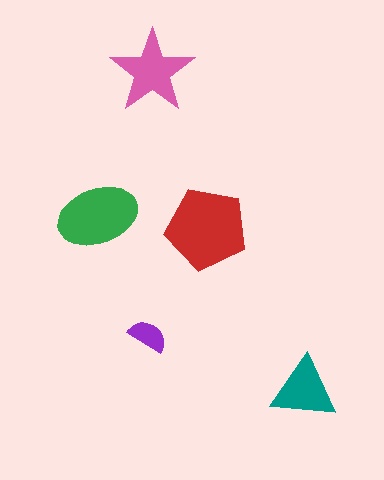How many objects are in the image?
There are 5 objects in the image.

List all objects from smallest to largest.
The purple semicircle, the teal triangle, the pink star, the green ellipse, the red pentagon.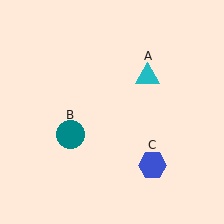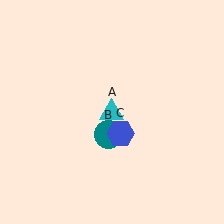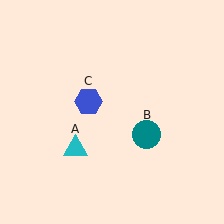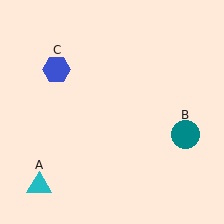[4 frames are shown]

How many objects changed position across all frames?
3 objects changed position: cyan triangle (object A), teal circle (object B), blue hexagon (object C).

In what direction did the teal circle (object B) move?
The teal circle (object B) moved right.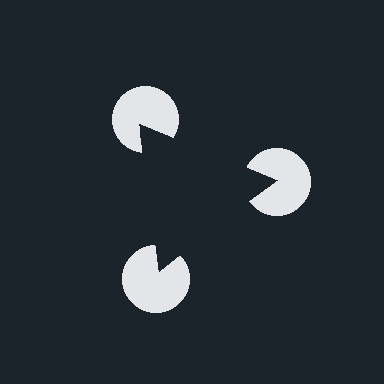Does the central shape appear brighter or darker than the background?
It typically appears slightly darker than the background, even though no actual brightness change is drawn.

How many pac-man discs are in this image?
There are 3 — one at each vertex of the illusory triangle.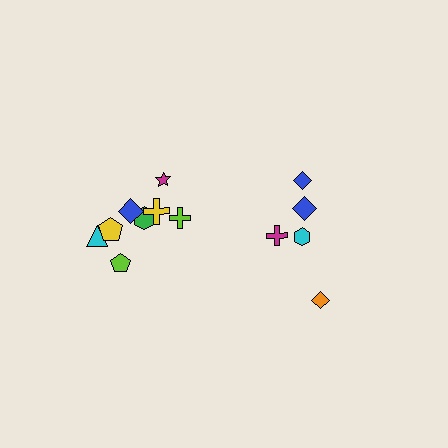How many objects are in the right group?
There are 5 objects.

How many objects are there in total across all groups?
There are 13 objects.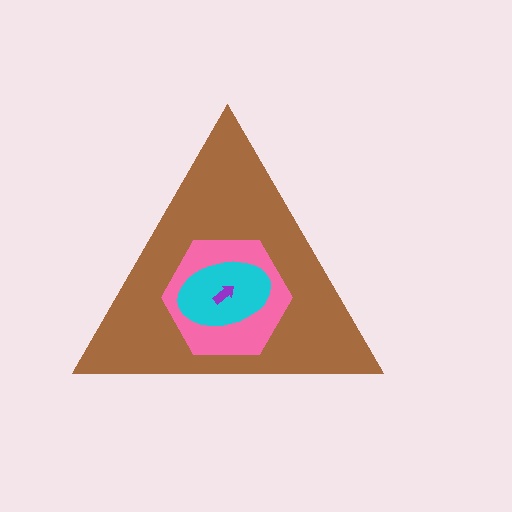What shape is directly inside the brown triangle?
The pink hexagon.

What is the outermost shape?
The brown triangle.